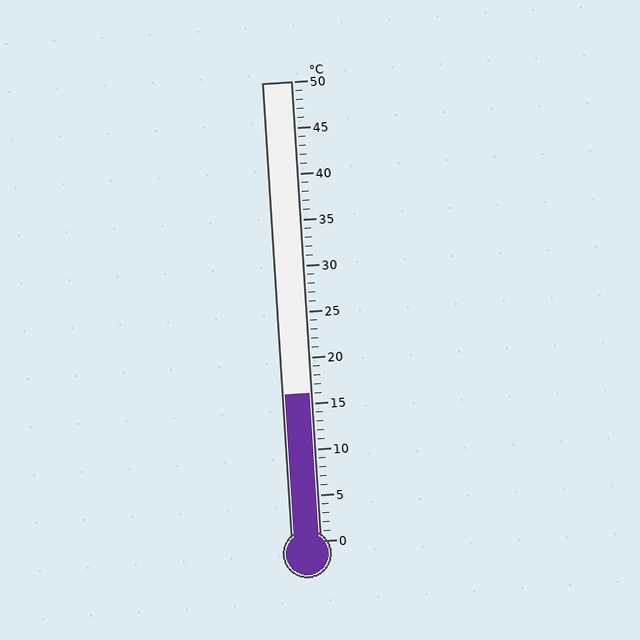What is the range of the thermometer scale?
The thermometer scale ranges from 0°C to 50°C.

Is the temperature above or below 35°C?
The temperature is below 35°C.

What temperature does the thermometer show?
The thermometer shows approximately 16°C.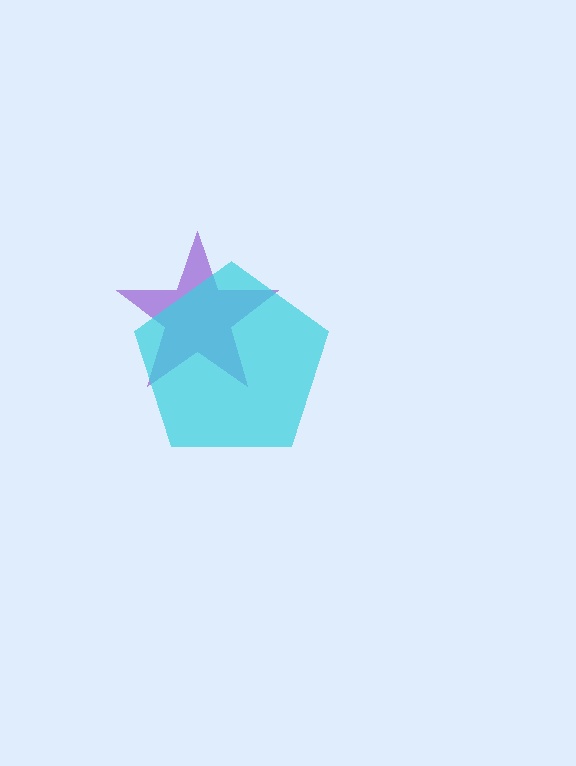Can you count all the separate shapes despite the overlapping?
Yes, there are 2 separate shapes.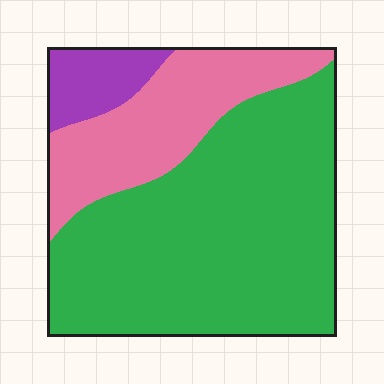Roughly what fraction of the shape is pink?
Pink takes up about one quarter (1/4) of the shape.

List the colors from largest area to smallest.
From largest to smallest: green, pink, purple.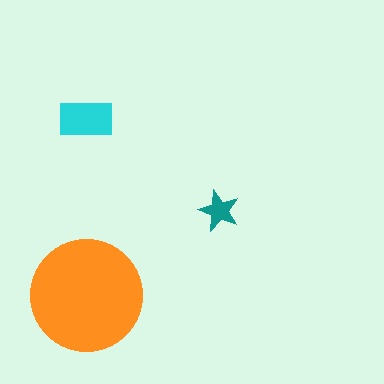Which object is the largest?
The orange circle.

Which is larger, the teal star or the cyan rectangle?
The cyan rectangle.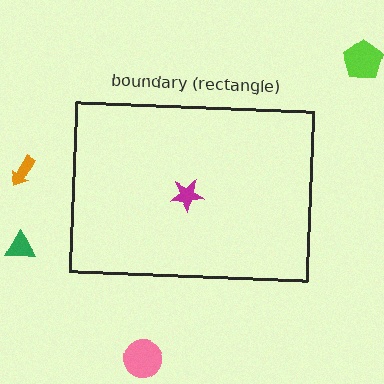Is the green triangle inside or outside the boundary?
Outside.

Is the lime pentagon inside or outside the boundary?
Outside.